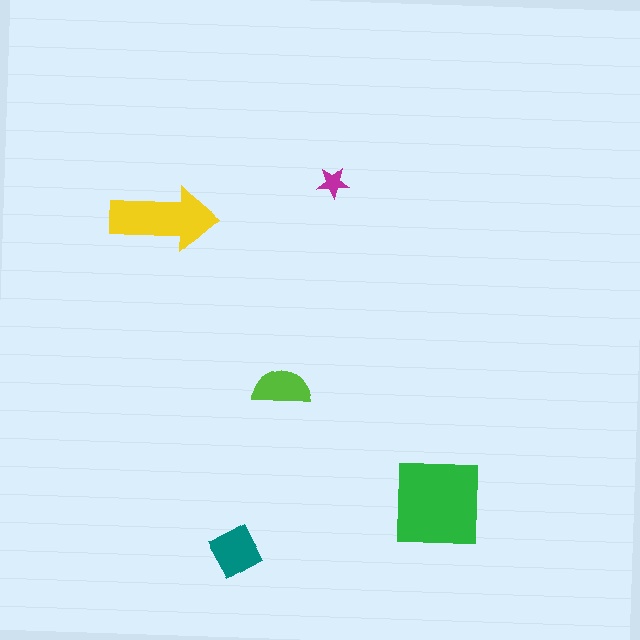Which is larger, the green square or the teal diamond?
The green square.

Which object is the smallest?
The magenta star.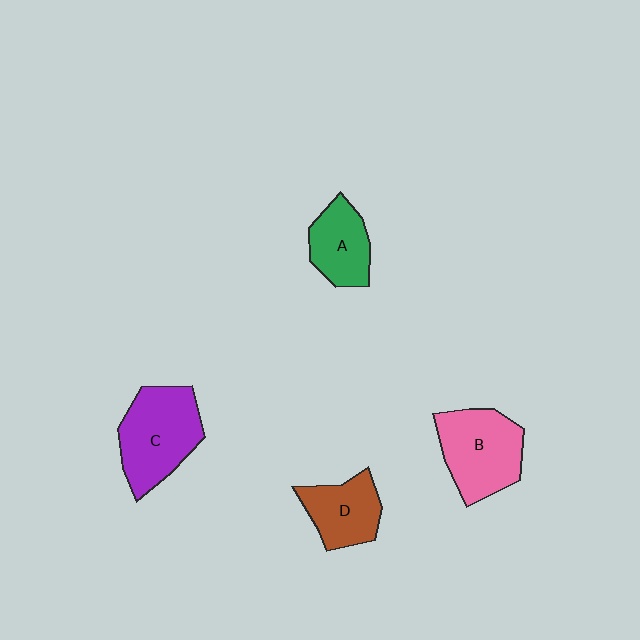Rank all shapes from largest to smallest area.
From largest to smallest: C (purple), B (pink), D (brown), A (green).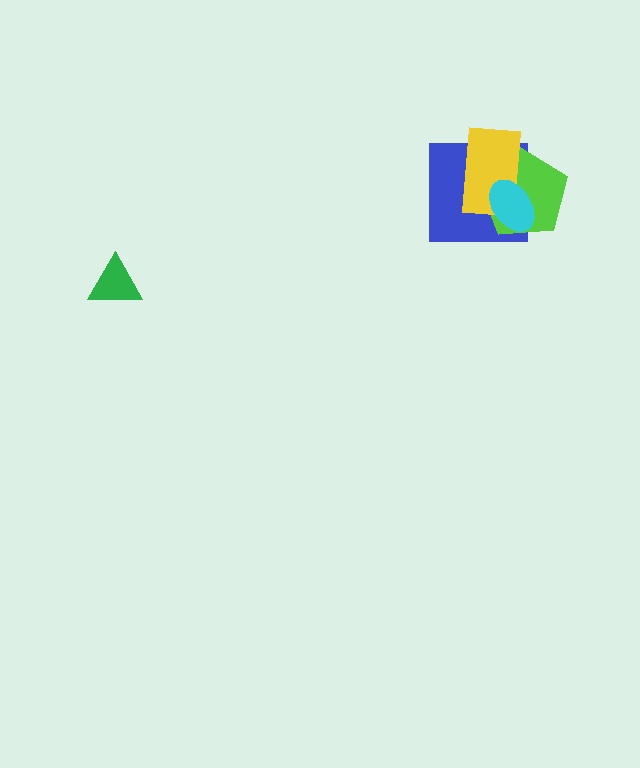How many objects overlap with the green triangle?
0 objects overlap with the green triangle.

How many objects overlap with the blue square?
3 objects overlap with the blue square.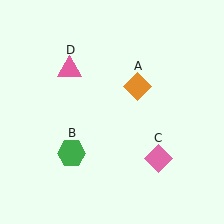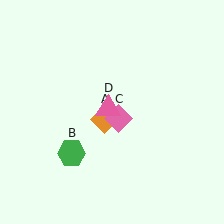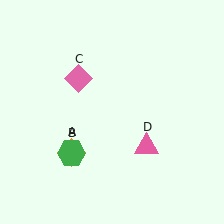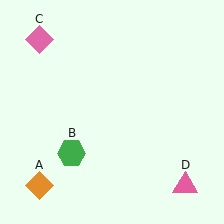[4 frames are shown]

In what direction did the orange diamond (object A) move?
The orange diamond (object A) moved down and to the left.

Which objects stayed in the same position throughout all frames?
Green hexagon (object B) remained stationary.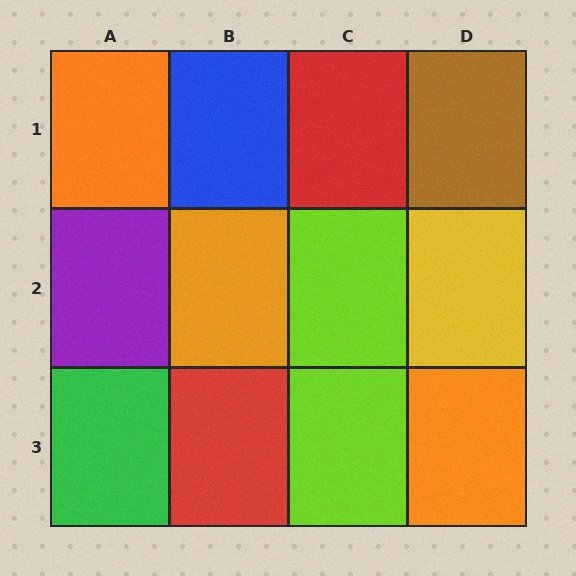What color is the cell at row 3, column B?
Red.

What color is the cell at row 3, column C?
Lime.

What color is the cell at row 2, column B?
Orange.